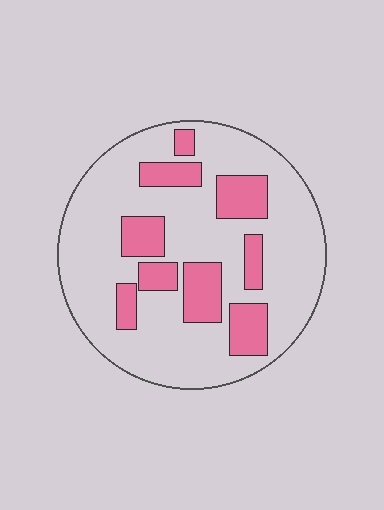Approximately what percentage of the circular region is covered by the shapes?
Approximately 25%.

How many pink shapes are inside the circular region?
9.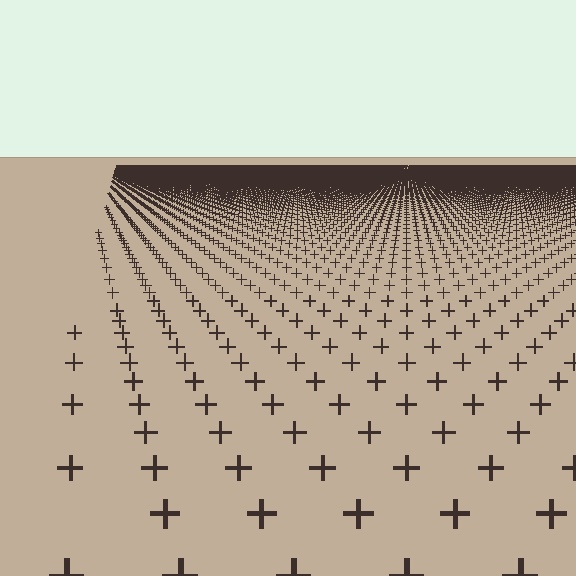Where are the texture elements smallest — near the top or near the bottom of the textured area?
Near the top.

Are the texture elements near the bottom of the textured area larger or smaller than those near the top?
Larger. Near the bottom, elements are closer to the viewer and appear at a bigger on-screen size.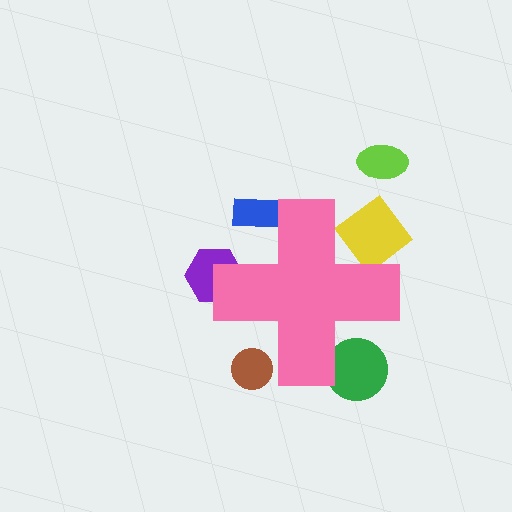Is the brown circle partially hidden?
Yes, the brown circle is partially hidden behind the pink cross.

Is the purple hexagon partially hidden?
Yes, the purple hexagon is partially hidden behind the pink cross.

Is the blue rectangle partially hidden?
Yes, the blue rectangle is partially hidden behind the pink cross.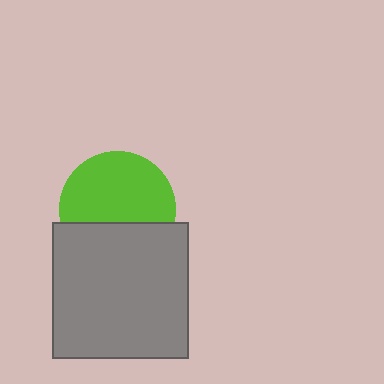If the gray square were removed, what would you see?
You would see the complete lime circle.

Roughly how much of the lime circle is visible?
About half of it is visible (roughly 63%).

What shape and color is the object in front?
The object in front is a gray square.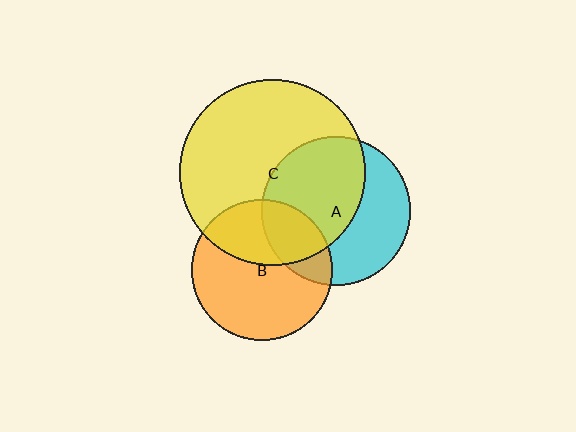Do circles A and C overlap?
Yes.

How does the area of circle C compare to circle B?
Approximately 1.7 times.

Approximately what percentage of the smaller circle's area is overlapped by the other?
Approximately 55%.